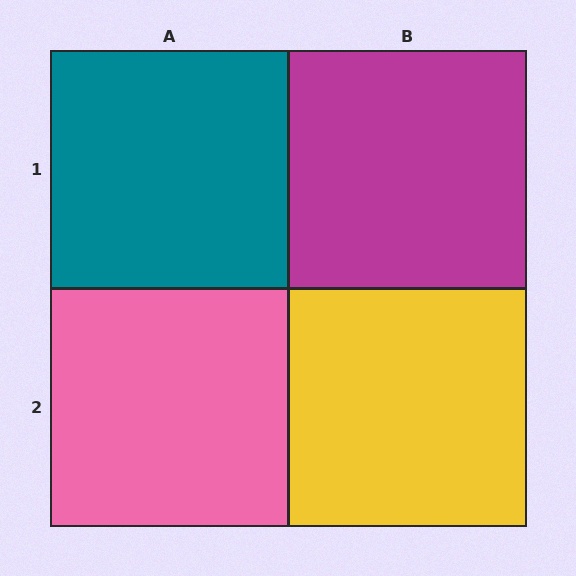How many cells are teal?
1 cell is teal.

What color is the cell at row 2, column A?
Pink.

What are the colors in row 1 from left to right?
Teal, magenta.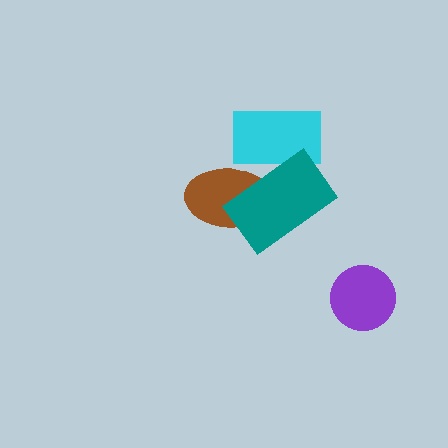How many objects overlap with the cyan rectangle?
2 objects overlap with the cyan rectangle.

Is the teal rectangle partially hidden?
No, no other shape covers it.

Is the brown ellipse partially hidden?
Yes, it is partially covered by another shape.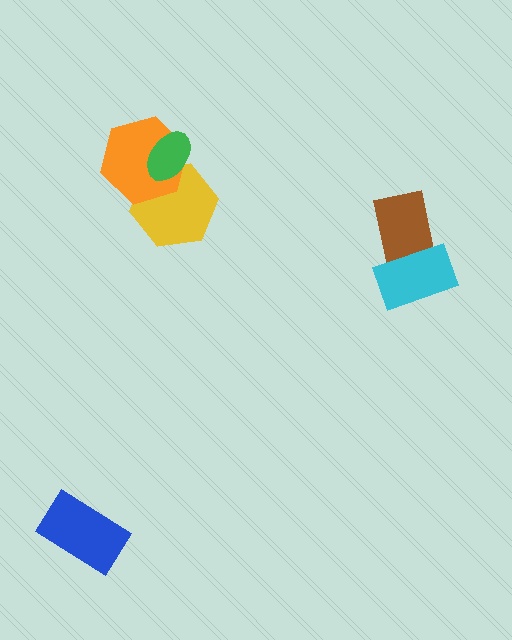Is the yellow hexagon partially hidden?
Yes, it is partially covered by another shape.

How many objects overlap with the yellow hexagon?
2 objects overlap with the yellow hexagon.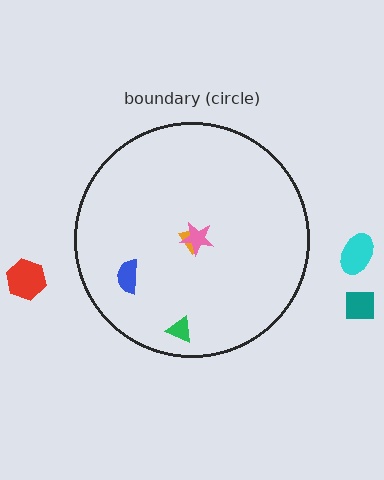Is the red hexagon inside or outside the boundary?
Outside.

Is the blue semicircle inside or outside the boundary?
Inside.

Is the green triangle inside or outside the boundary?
Inside.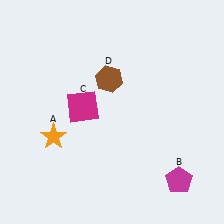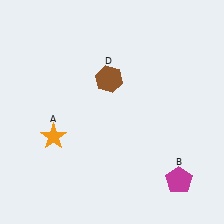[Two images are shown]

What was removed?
The magenta square (C) was removed in Image 2.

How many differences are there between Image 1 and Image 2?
There is 1 difference between the two images.